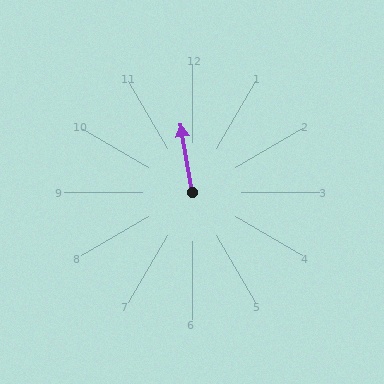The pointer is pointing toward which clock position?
Roughly 12 o'clock.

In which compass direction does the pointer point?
North.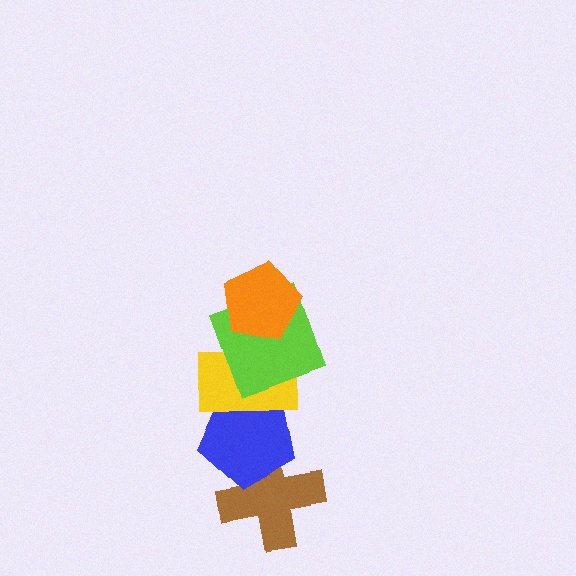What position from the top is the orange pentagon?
The orange pentagon is 1st from the top.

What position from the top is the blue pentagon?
The blue pentagon is 4th from the top.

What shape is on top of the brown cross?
The blue pentagon is on top of the brown cross.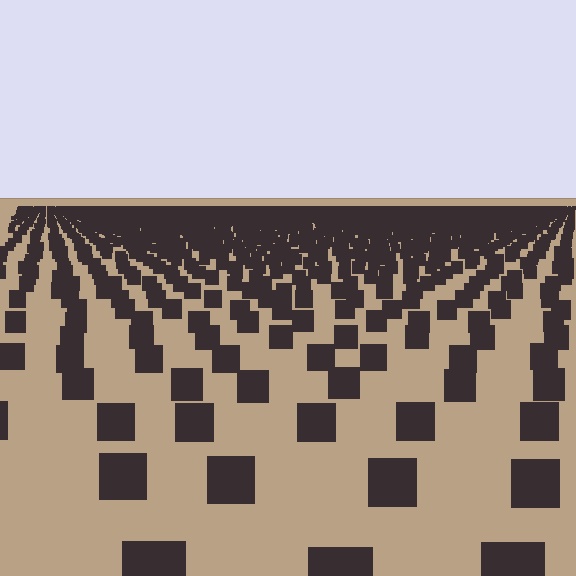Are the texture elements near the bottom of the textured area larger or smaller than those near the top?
Larger. Near the bottom, elements are closer to the viewer and appear at a bigger on-screen size.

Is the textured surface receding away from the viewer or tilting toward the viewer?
The surface is receding away from the viewer. Texture elements get smaller and denser toward the top.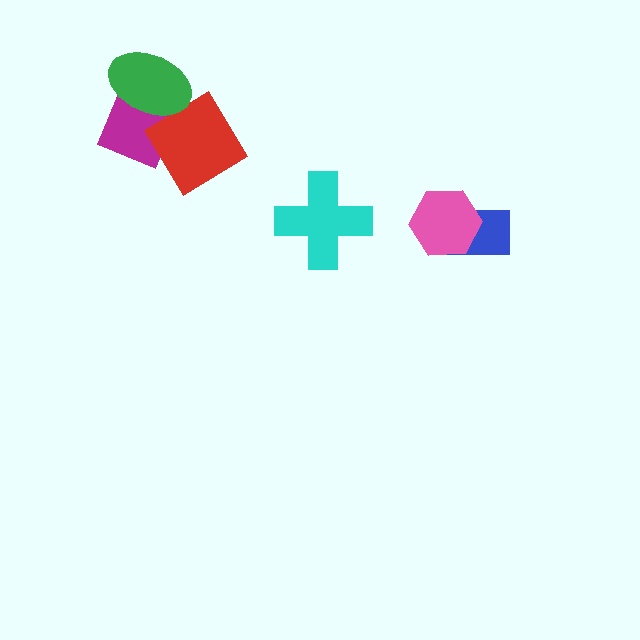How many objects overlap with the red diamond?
1 object overlaps with the red diamond.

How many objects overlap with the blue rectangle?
1 object overlaps with the blue rectangle.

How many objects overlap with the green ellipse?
1 object overlaps with the green ellipse.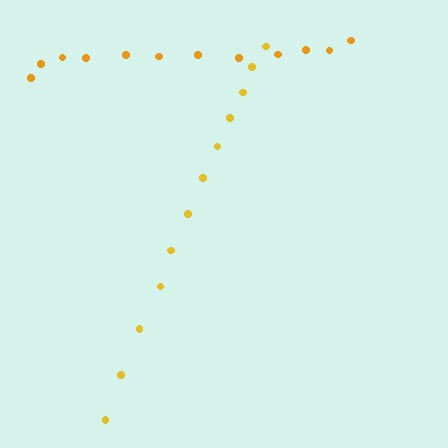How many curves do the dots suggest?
There are 2 distinct paths.